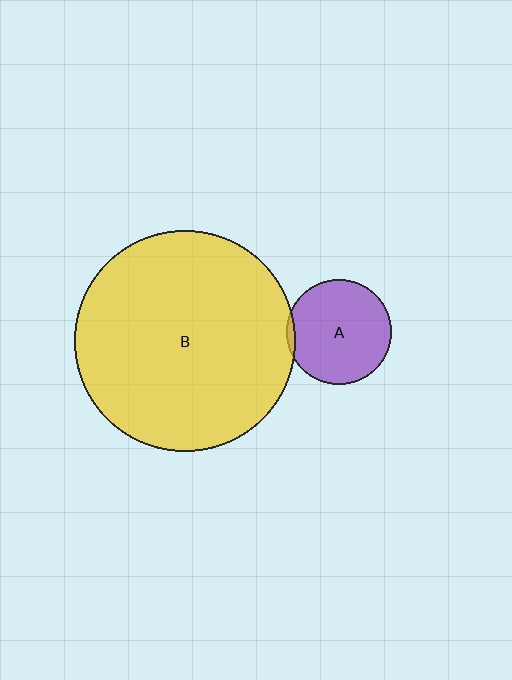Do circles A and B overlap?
Yes.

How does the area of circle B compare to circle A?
Approximately 4.4 times.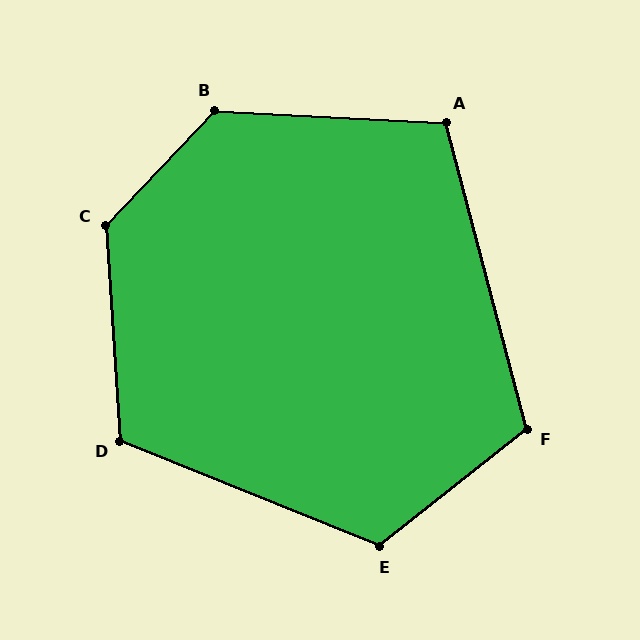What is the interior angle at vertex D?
Approximately 116 degrees (obtuse).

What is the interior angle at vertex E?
Approximately 120 degrees (obtuse).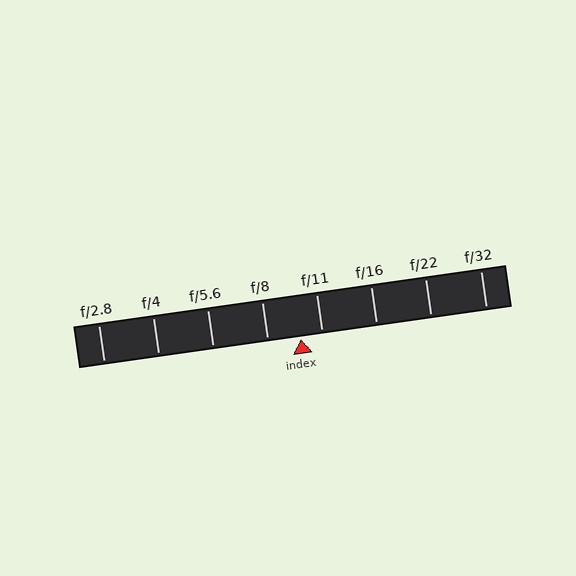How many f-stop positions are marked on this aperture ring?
There are 8 f-stop positions marked.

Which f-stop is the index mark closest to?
The index mark is closest to f/11.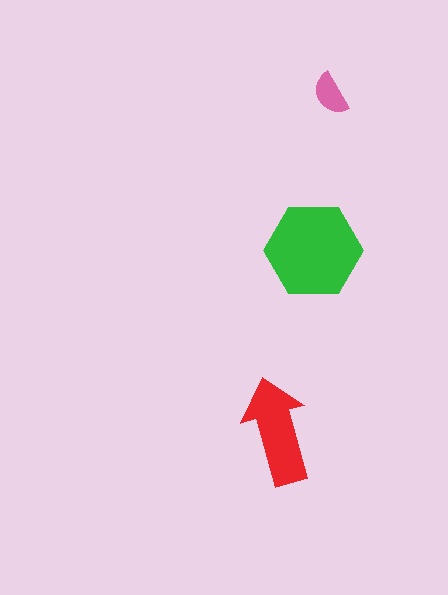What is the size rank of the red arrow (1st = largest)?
2nd.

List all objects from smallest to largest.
The pink semicircle, the red arrow, the green hexagon.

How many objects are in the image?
There are 3 objects in the image.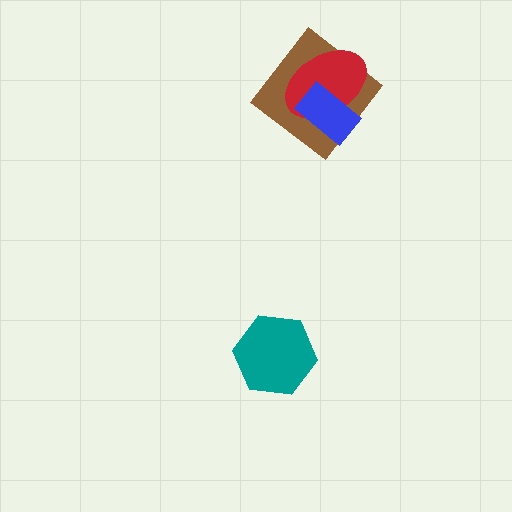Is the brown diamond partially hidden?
Yes, it is partially covered by another shape.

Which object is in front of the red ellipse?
The blue rectangle is in front of the red ellipse.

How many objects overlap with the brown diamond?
2 objects overlap with the brown diamond.